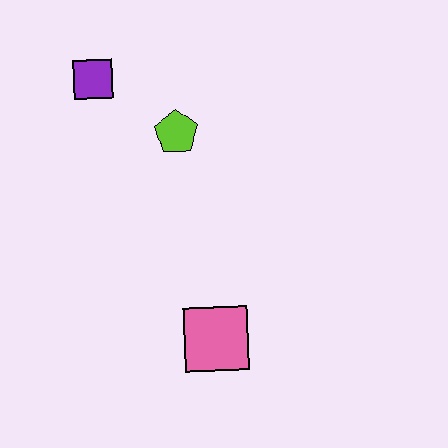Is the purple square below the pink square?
No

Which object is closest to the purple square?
The lime pentagon is closest to the purple square.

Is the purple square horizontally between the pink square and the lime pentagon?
No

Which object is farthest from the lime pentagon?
The pink square is farthest from the lime pentagon.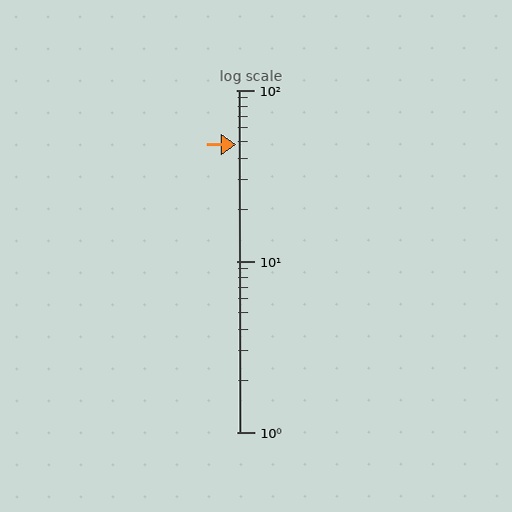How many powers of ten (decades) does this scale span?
The scale spans 2 decades, from 1 to 100.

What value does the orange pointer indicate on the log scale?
The pointer indicates approximately 48.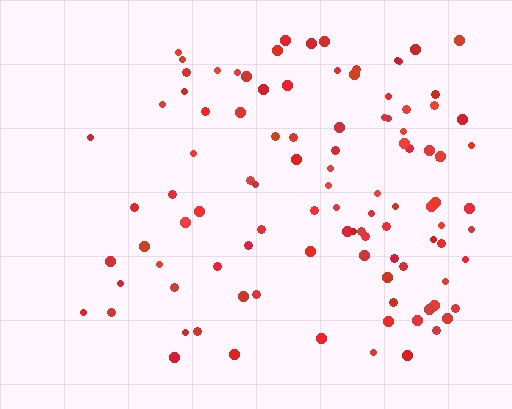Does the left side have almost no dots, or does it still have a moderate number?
Still a moderate number, just noticeably fewer than the right.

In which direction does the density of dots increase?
From left to right, with the right side densest.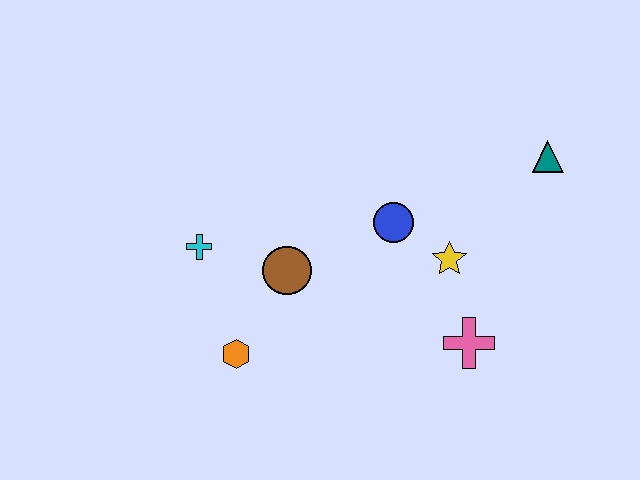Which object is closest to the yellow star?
The blue circle is closest to the yellow star.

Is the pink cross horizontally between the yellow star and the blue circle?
No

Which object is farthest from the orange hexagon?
The teal triangle is farthest from the orange hexagon.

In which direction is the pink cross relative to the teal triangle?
The pink cross is below the teal triangle.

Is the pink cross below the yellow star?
Yes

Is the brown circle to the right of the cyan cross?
Yes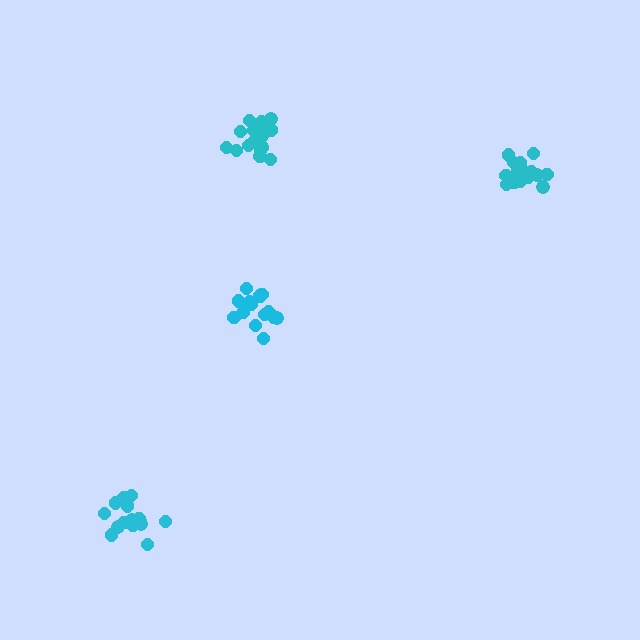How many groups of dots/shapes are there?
There are 4 groups.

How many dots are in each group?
Group 1: 19 dots, Group 2: 16 dots, Group 3: 16 dots, Group 4: 17 dots (68 total).